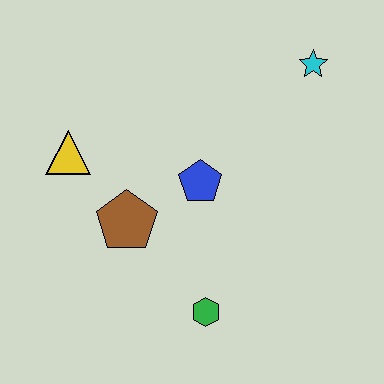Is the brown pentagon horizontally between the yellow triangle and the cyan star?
Yes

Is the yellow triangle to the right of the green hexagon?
No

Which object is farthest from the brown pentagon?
The cyan star is farthest from the brown pentagon.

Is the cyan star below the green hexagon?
No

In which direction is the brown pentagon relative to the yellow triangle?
The brown pentagon is below the yellow triangle.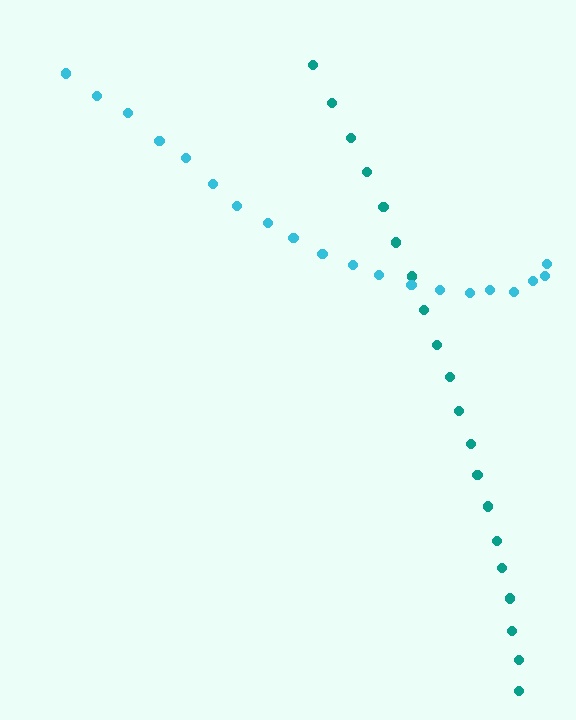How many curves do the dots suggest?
There are 2 distinct paths.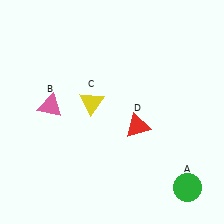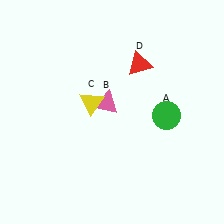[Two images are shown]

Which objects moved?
The objects that moved are: the green circle (A), the pink triangle (B), the red triangle (D).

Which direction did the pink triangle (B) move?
The pink triangle (B) moved right.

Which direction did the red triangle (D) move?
The red triangle (D) moved up.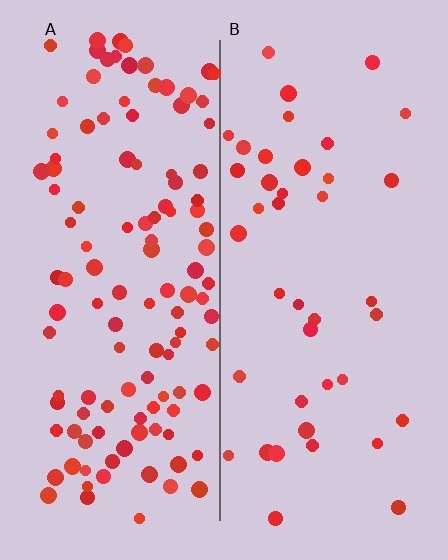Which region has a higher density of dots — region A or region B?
A (the left).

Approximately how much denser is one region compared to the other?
Approximately 2.9× — region A over region B.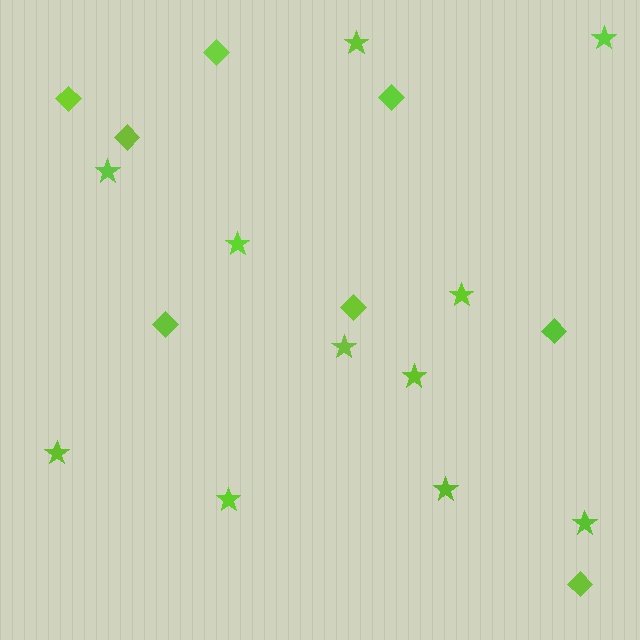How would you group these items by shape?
There are 2 groups: one group of diamonds (8) and one group of stars (11).